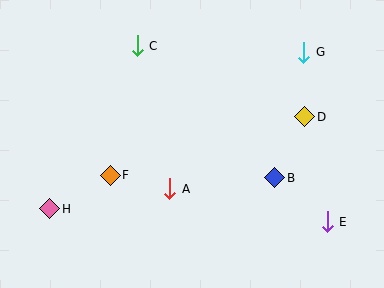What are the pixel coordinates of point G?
Point G is at (304, 52).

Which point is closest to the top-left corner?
Point C is closest to the top-left corner.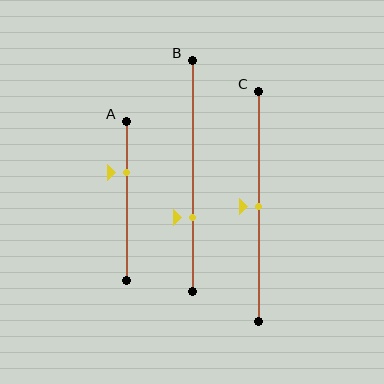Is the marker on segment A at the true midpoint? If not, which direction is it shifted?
No, the marker on segment A is shifted upward by about 18% of the segment length.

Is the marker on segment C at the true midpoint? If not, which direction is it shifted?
Yes, the marker on segment C is at the true midpoint.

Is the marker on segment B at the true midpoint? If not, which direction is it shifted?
No, the marker on segment B is shifted downward by about 18% of the segment length.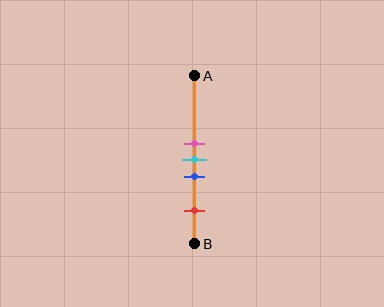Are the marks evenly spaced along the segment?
No, the marks are not evenly spaced.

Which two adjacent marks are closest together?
The pink and cyan marks are the closest adjacent pair.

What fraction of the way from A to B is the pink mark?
The pink mark is approximately 40% (0.4) of the way from A to B.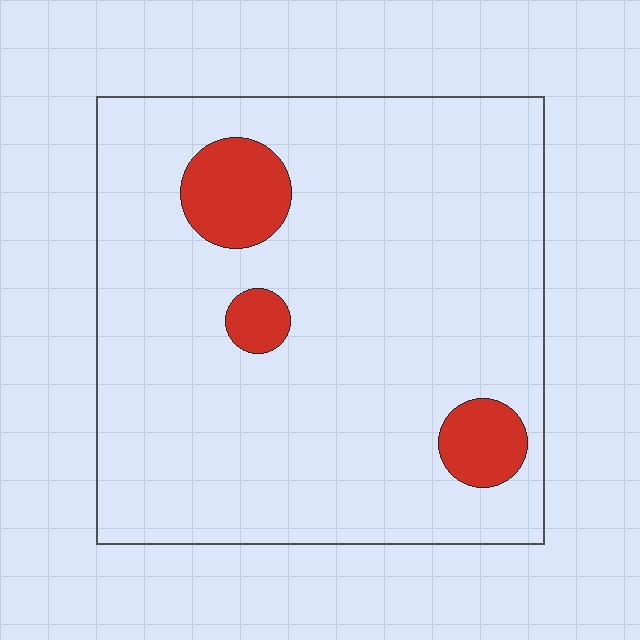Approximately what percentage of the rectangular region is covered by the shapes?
Approximately 10%.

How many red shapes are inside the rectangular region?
3.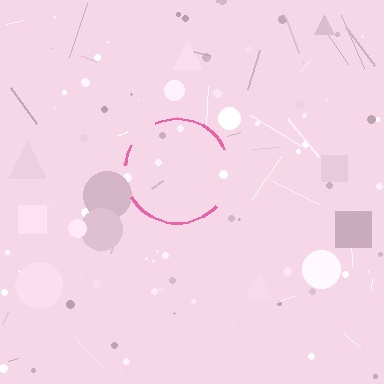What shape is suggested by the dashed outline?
The dashed outline suggests a circle.